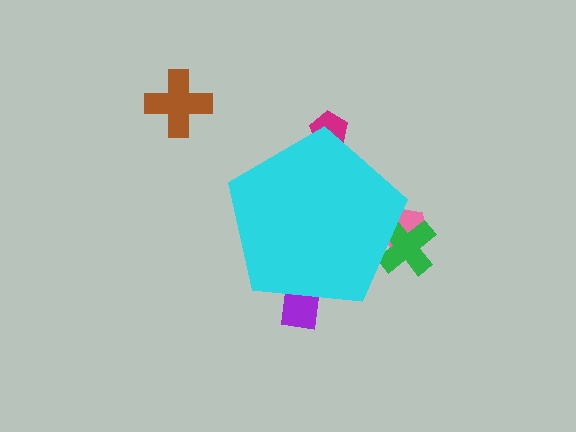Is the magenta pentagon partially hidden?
Yes, the magenta pentagon is partially hidden behind the cyan pentagon.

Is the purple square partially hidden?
Yes, the purple square is partially hidden behind the cyan pentagon.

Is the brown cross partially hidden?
No, the brown cross is fully visible.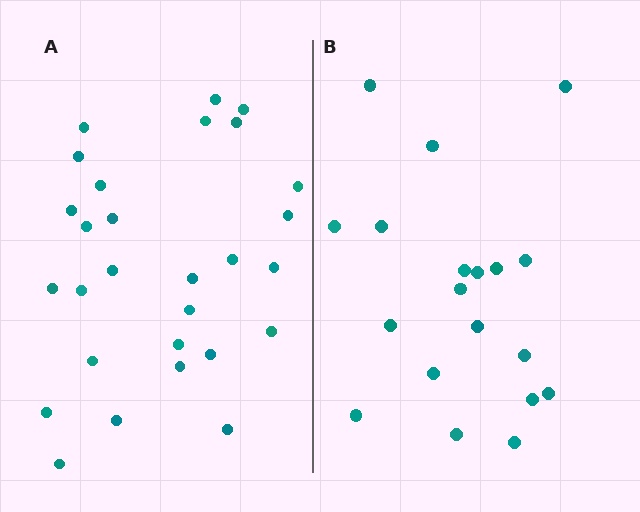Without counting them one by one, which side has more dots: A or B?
Region A (the left region) has more dots.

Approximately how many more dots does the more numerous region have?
Region A has roughly 8 or so more dots than region B.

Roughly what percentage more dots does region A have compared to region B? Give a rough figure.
About 45% more.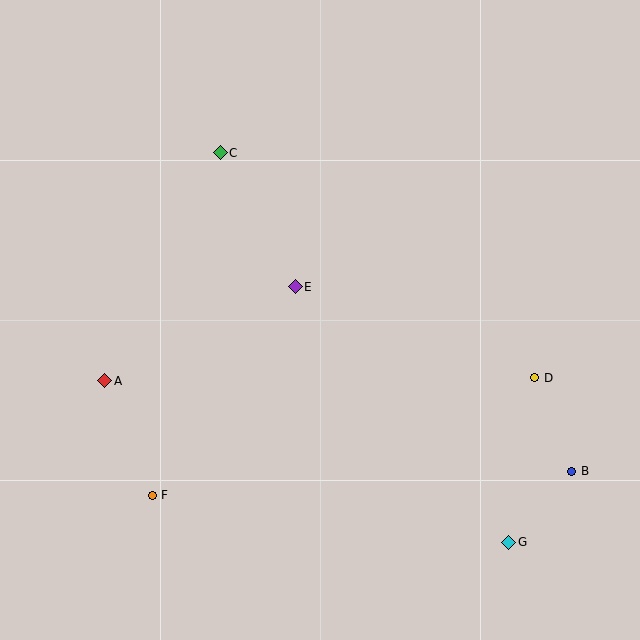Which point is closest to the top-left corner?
Point C is closest to the top-left corner.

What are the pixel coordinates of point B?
Point B is at (572, 471).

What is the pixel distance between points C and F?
The distance between C and F is 350 pixels.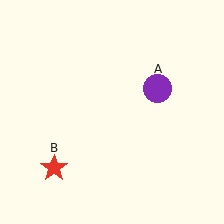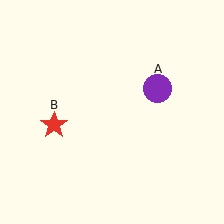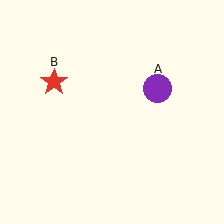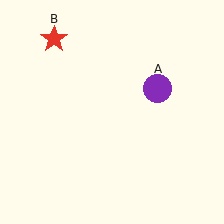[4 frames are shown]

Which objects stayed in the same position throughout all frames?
Purple circle (object A) remained stationary.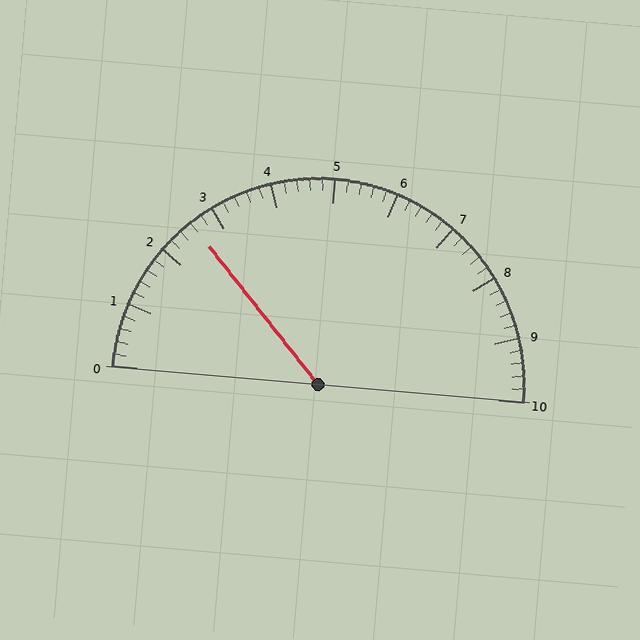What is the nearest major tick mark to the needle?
The nearest major tick mark is 3.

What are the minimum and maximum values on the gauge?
The gauge ranges from 0 to 10.